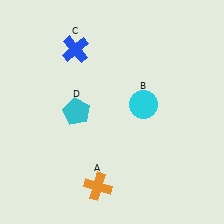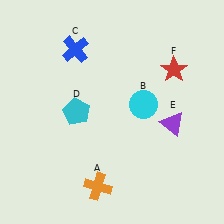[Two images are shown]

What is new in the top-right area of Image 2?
A red star (F) was added in the top-right area of Image 2.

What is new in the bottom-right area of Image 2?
A purple triangle (E) was added in the bottom-right area of Image 2.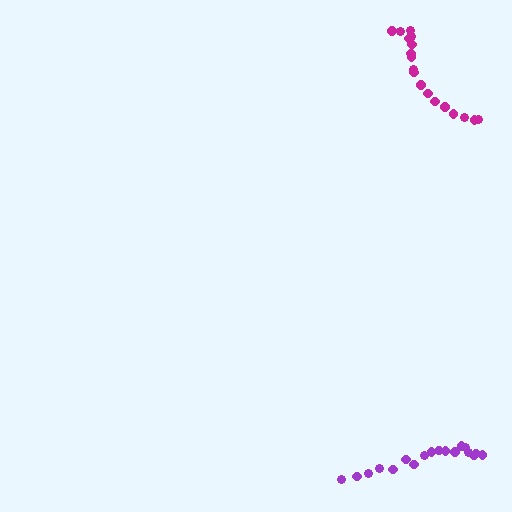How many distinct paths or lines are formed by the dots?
There are 2 distinct paths.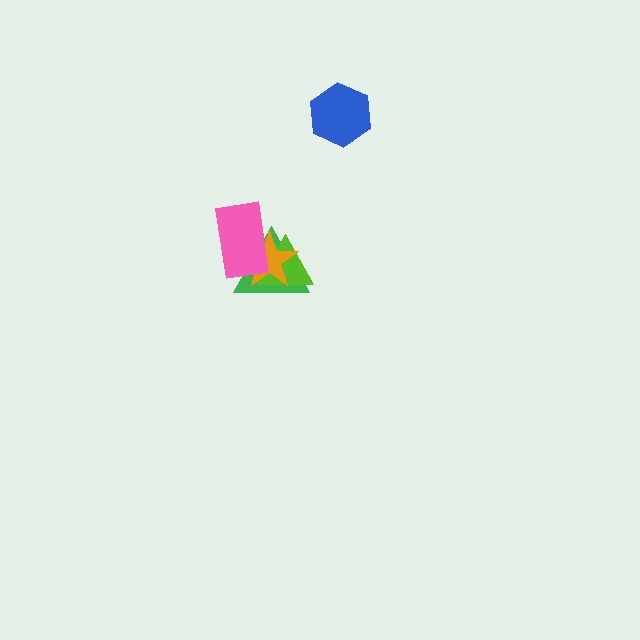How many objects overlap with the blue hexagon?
0 objects overlap with the blue hexagon.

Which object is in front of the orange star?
The pink rectangle is in front of the orange star.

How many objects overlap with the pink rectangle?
3 objects overlap with the pink rectangle.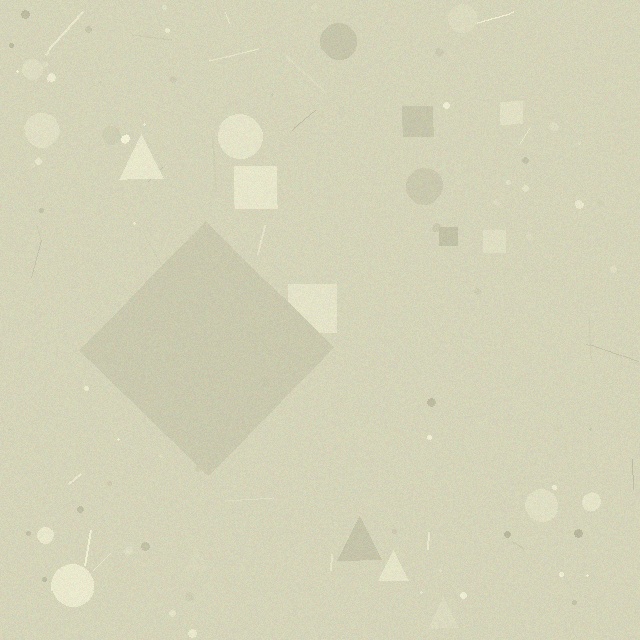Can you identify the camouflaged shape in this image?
The camouflaged shape is a diamond.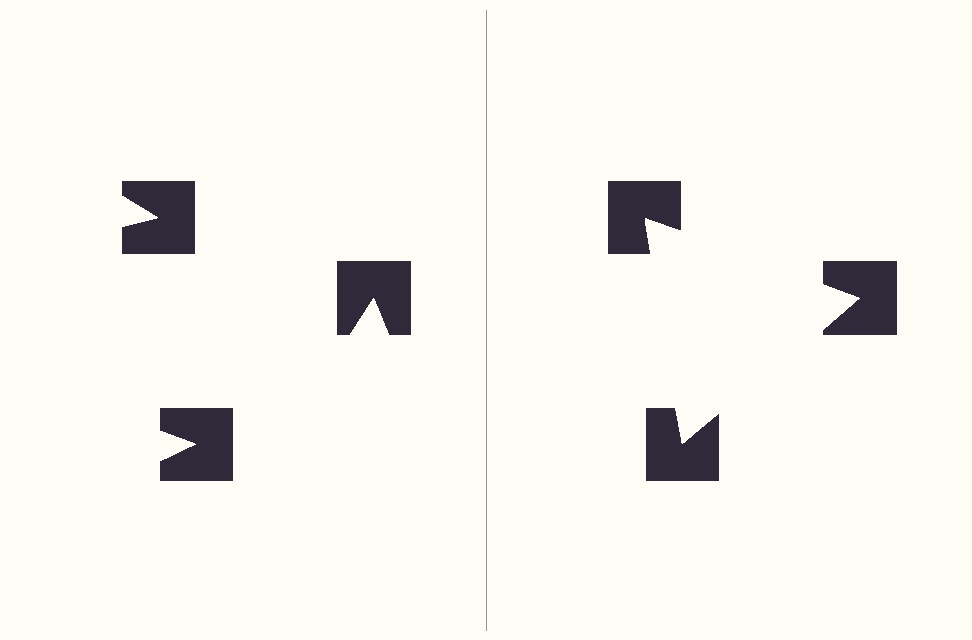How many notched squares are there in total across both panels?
6 — 3 on each side.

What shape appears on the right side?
An illusory triangle.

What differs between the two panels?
The notched squares are positioned identically on both sides; only the wedge orientations differ. On the right they align to a triangle; on the left they are misaligned.